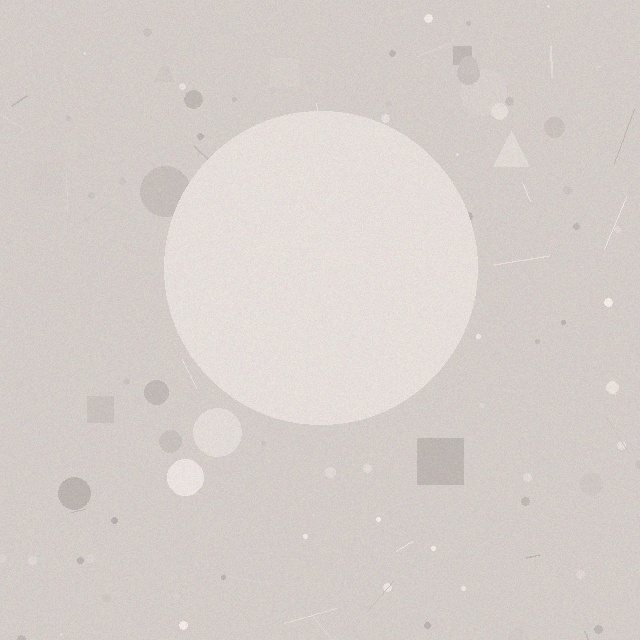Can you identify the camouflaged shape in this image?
The camouflaged shape is a circle.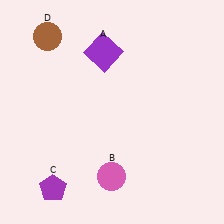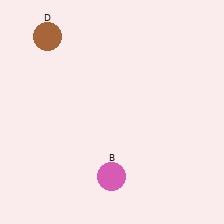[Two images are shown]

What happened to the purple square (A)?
The purple square (A) was removed in Image 2. It was in the top-left area of Image 1.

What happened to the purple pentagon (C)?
The purple pentagon (C) was removed in Image 2. It was in the bottom-left area of Image 1.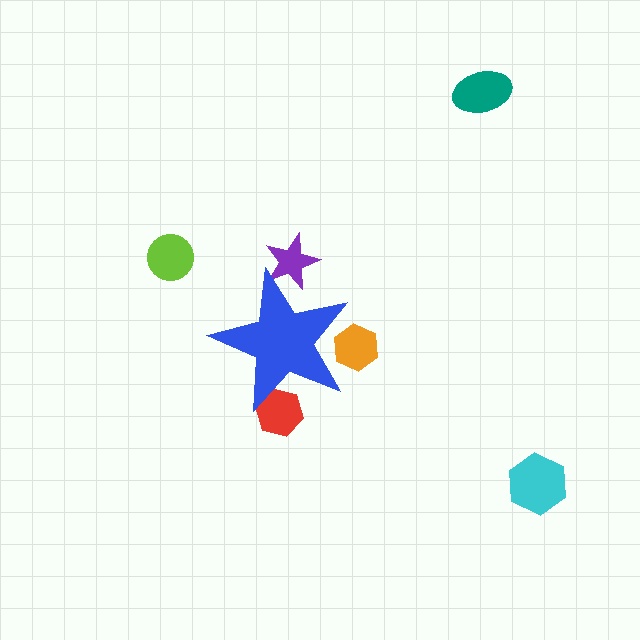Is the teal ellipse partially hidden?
No, the teal ellipse is fully visible.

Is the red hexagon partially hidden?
Yes, the red hexagon is partially hidden behind the blue star.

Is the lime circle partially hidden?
No, the lime circle is fully visible.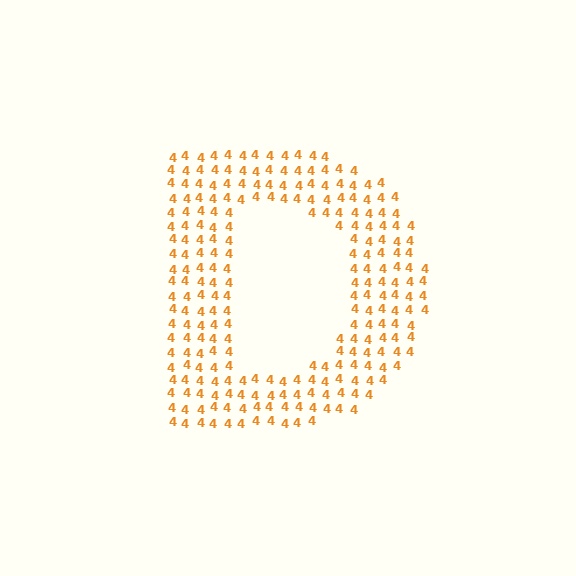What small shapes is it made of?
It is made of small digit 4's.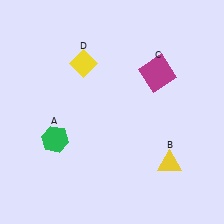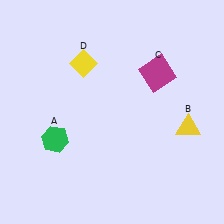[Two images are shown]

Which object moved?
The yellow triangle (B) moved up.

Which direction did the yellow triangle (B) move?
The yellow triangle (B) moved up.